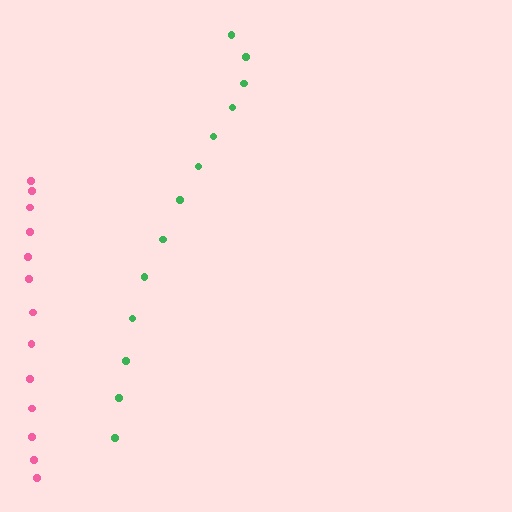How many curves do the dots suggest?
There are 2 distinct paths.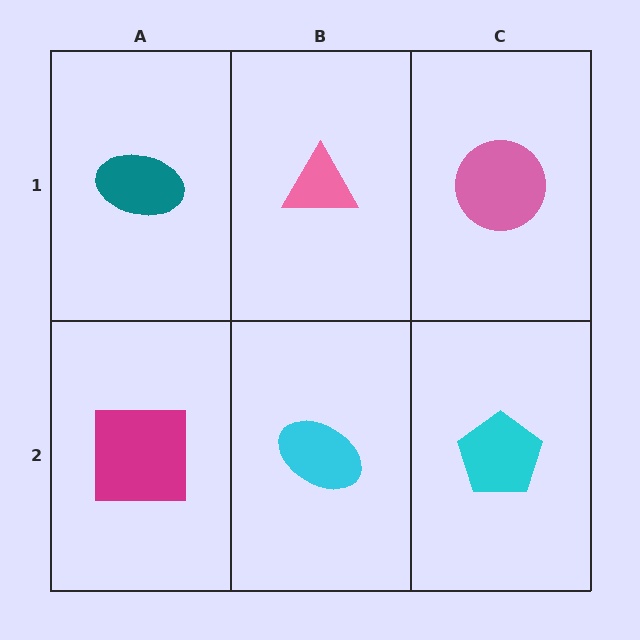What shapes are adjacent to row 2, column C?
A pink circle (row 1, column C), a cyan ellipse (row 2, column B).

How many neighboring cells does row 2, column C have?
2.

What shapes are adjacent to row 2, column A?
A teal ellipse (row 1, column A), a cyan ellipse (row 2, column B).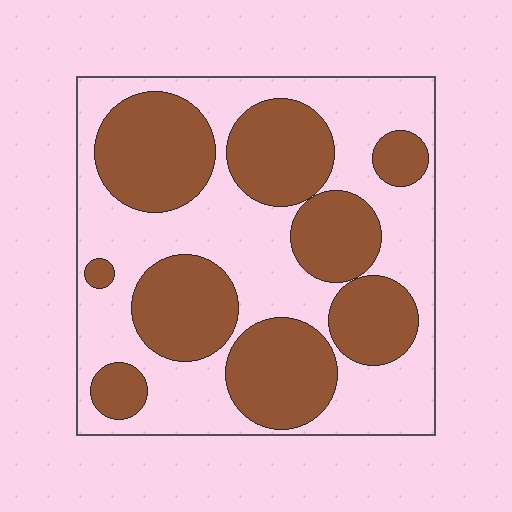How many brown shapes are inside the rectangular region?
9.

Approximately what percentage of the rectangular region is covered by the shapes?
Approximately 45%.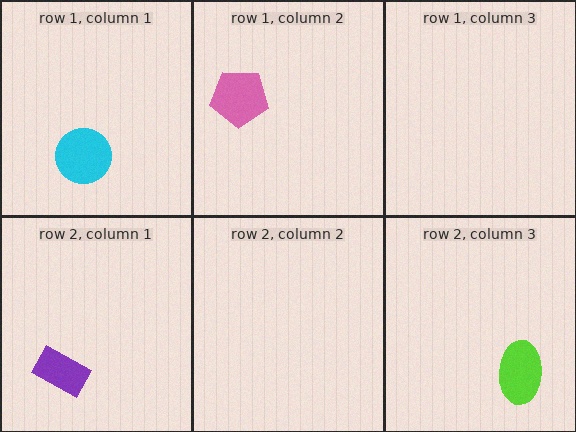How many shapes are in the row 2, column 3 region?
1.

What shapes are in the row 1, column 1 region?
The cyan circle.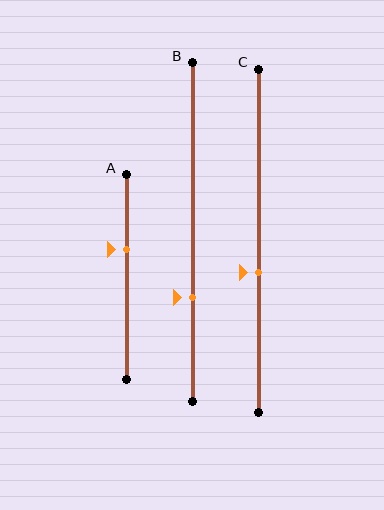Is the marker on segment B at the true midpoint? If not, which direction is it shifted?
No, the marker on segment B is shifted downward by about 19% of the segment length.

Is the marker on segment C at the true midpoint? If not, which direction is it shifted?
No, the marker on segment C is shifted downward by about 9% of the segment length.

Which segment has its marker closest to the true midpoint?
Segment C has its marker closest to the true midpoint.